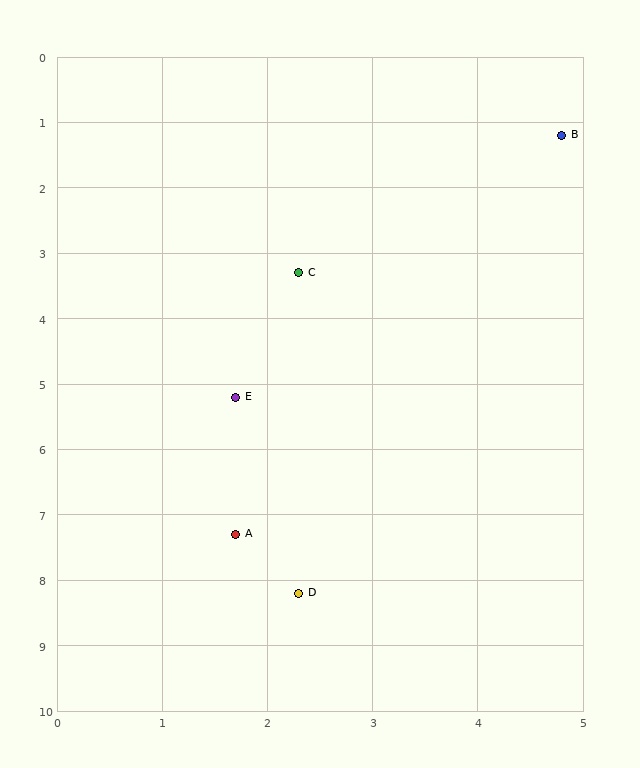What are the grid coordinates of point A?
Point A is at approximately (1.7, 7.3).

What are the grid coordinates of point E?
Point E is at approximately (1.7, 5.2).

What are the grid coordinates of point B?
Point B is at approximately (4.8, 1.2).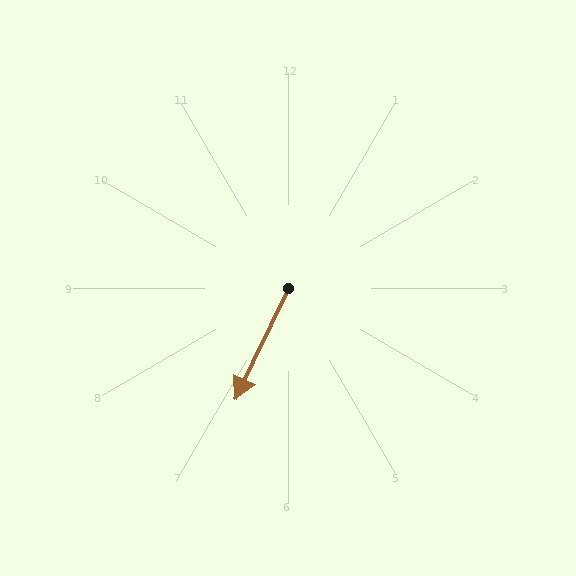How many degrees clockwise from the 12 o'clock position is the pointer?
Approximately 205 degrees.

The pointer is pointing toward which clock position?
Roughly 7 o'clock.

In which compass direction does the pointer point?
Southwest.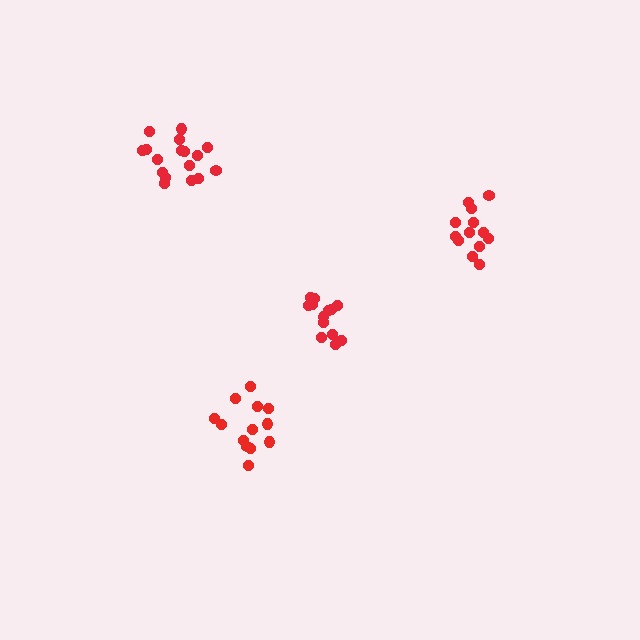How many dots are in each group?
Group 1: 13 dots, Group 2: 13 dots, Group 3: 17 dots, Group 4: 13 dots (56 total).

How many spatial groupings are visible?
There are 4 spatial groupings.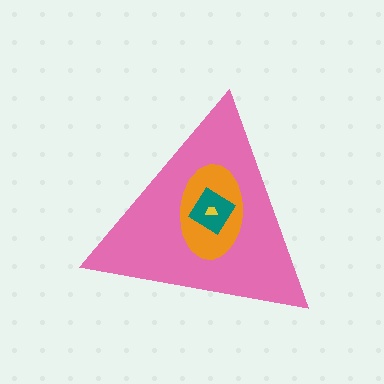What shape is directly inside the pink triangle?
The orange ellipse.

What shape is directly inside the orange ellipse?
The teal diamond.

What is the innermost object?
The yellow trapezoid.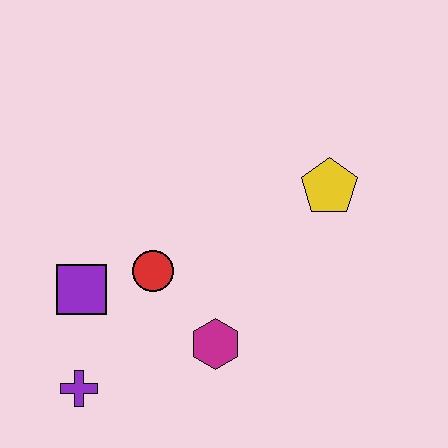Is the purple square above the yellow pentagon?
No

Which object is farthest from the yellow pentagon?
The purple cross is farthest from the yellow pentagon.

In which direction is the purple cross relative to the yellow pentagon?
The purple cross is to the left of the yellow pentagon.